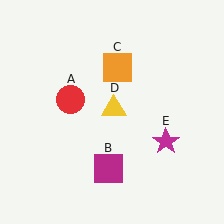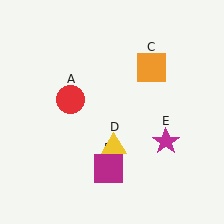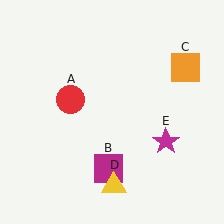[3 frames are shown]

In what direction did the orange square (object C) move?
The orange square (object C) moved right.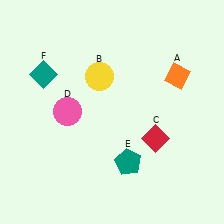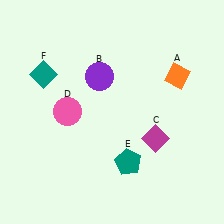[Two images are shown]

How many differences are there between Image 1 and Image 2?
There are 2 differences between the two images.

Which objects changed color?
B changed from yellow to purple. C changed from red to magenta.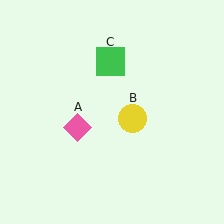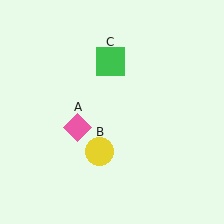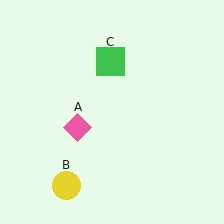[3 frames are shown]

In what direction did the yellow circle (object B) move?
The yellow circle (object B) moved down and to the left.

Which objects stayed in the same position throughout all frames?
Pink diamond (object A) and green square (object C) remained stationary.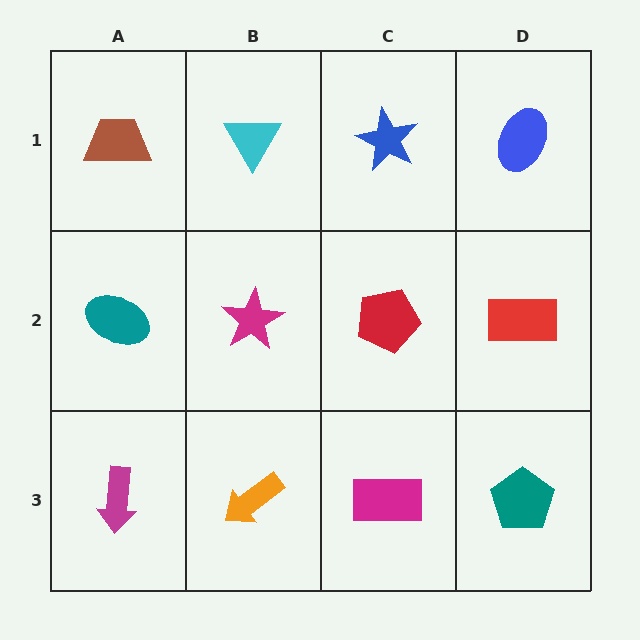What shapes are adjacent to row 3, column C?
A red pentagon (row 2, column C), an orange arrow (row 3, column B), a teal pentagon (row 3, column D).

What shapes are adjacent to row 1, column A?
A teal ellipse (row 2, column A), a cyan triangle (row 1, column B).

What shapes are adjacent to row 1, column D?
A red rectangle (row 2, column D), a blue star (row 1, column C).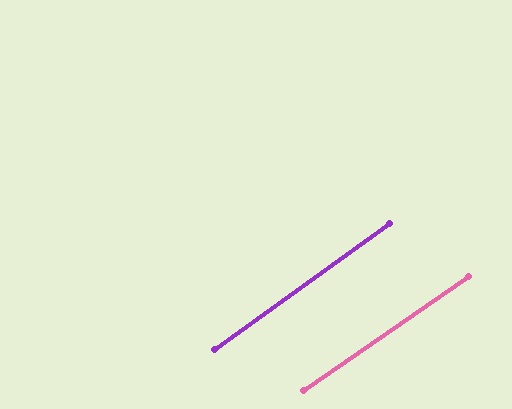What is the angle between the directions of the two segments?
Approximately 1 degree.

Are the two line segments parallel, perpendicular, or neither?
Parallel — their directions differ by only 1.2°.